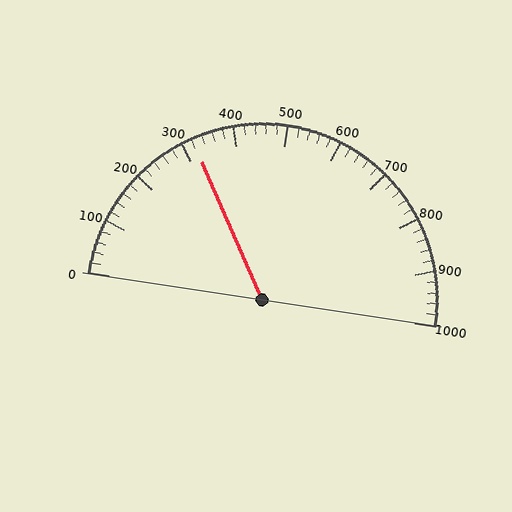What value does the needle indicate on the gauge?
The needle indicates approximately 320.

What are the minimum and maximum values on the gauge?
The gauge ranges from 0 to 1000.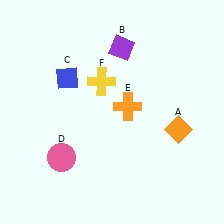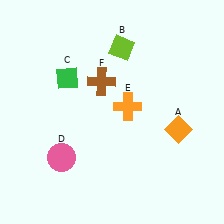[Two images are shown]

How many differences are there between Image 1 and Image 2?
There are 3 differences between the two images.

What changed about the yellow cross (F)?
In Image 1, F is yellow. In Image 2, it changed to brown.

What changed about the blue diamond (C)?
In Image 1, C is blue. In Image 2, it changed to green.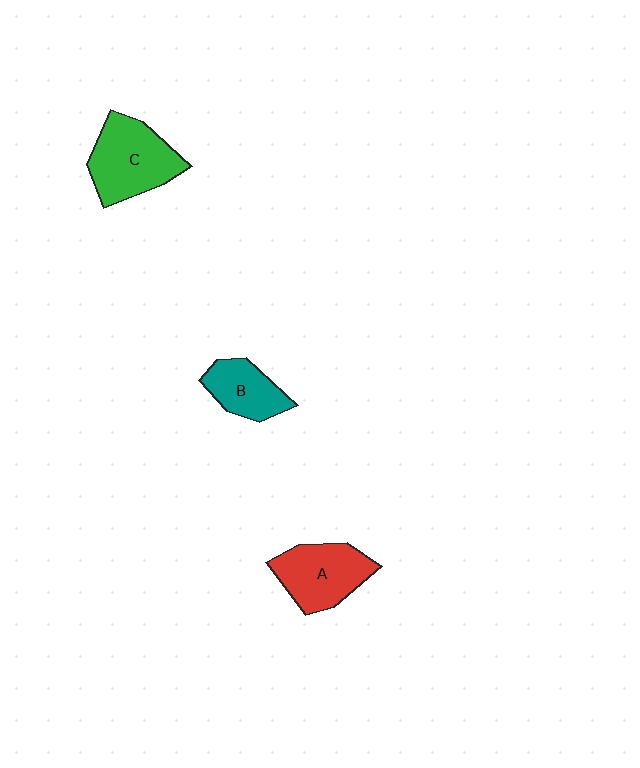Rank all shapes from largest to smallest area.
From largest to smallest: C (green), A (red), B (teal).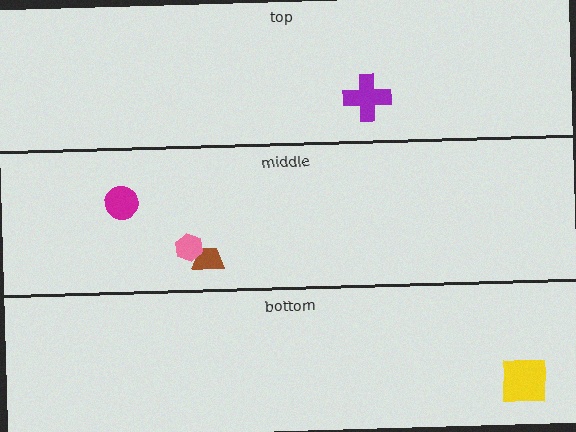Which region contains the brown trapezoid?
The middle region.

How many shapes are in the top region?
1.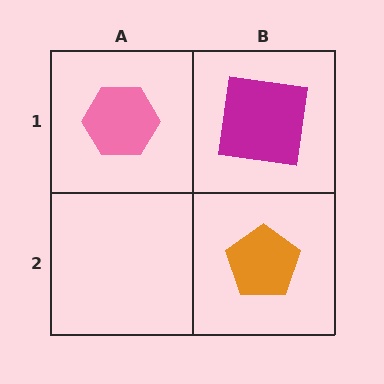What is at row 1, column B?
A magenta square.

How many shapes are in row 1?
2 shapes.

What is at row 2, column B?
An orange pentagon.